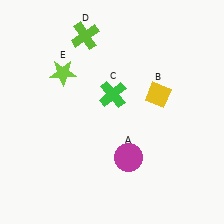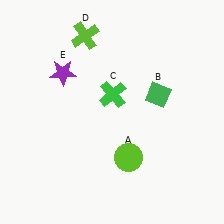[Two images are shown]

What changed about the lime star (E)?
In Image 1, E is lime. In Image 2, it changed to purple.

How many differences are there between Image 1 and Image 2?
There are 3 differences between the two images.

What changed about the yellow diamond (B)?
In Image 1, B is yellow. In Image 2, it changed to green.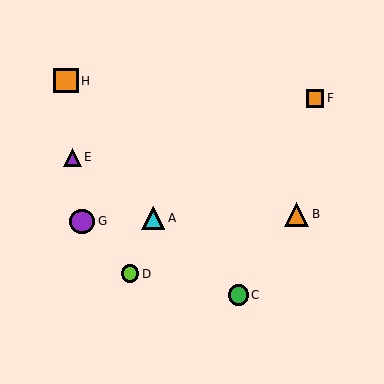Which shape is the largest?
The purple circle (labeled G) is the largest.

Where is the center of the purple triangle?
The center of the purple triangle is at (72, 157).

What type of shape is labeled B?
Shape B is an orange triangle.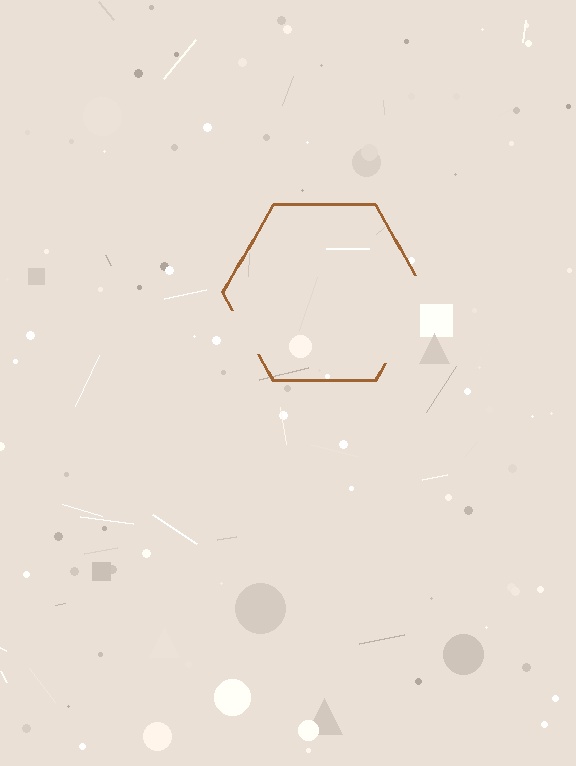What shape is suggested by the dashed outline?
The dashed outline suggests a hexagon.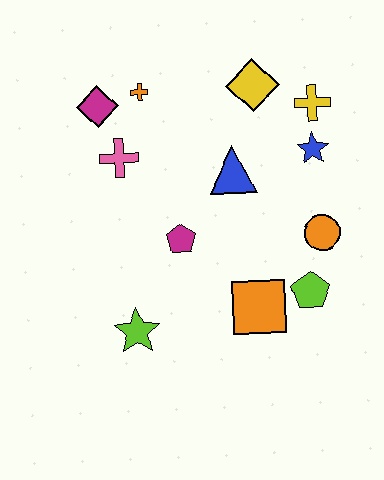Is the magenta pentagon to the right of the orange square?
No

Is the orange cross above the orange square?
Yes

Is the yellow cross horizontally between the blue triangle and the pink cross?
No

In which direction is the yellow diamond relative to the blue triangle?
The yellow diamond is above the blue triangle.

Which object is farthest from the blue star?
The lime star is farthest from the blue star.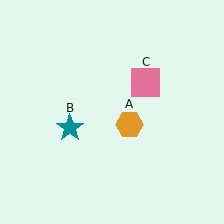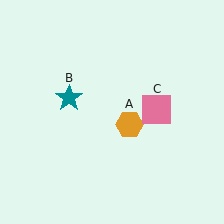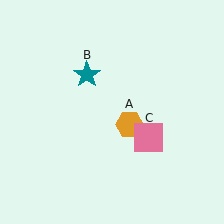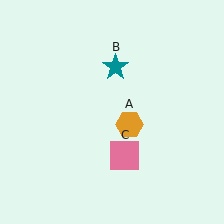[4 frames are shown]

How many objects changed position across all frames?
2 objects changed position: teal star (object B), pink square (object C).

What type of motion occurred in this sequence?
The teal star (object B), pink square (object C) rotated clockwise around the center of the scene.